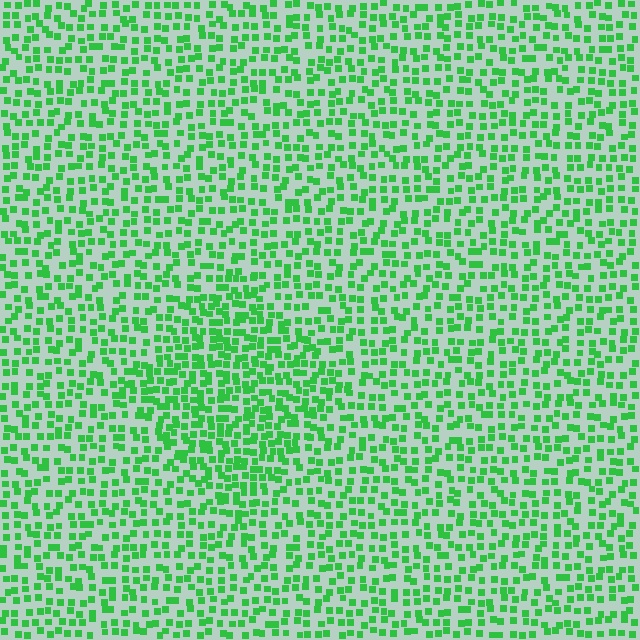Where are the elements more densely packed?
The elements are more densely packed inside the diamond boundary.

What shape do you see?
I see a diamond.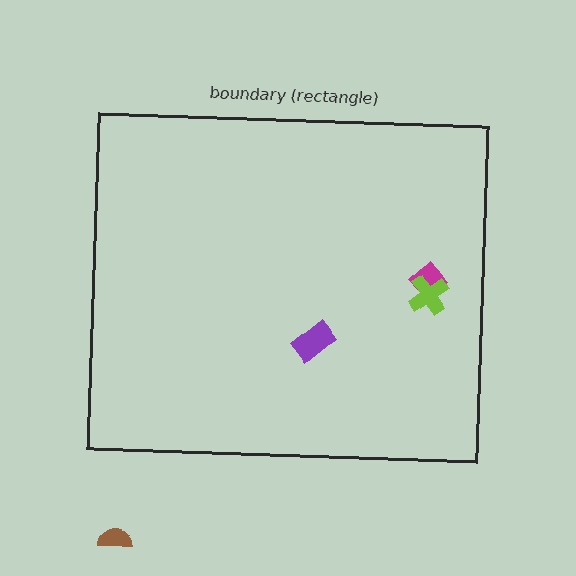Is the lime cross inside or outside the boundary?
Inside.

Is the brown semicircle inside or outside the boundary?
Outside.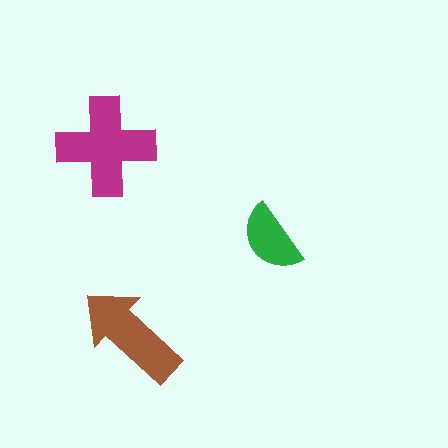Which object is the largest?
The magenta cross.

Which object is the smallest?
The green semicircle.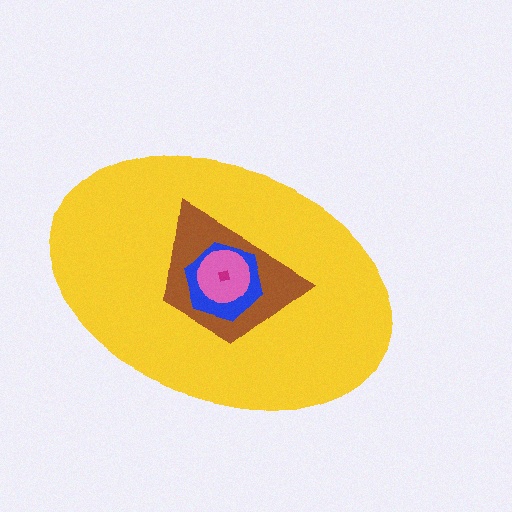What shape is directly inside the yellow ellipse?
The brown trapezoid.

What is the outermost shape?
The yellow ellipse.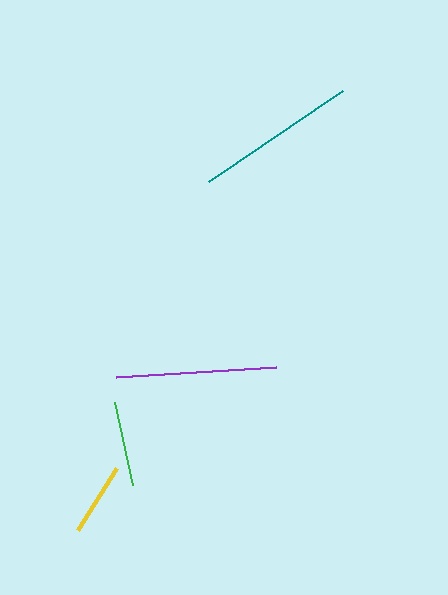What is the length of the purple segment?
The purple segment is approximately 160 pixels long.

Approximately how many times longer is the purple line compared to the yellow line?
The purple line is approximately 2.2 times the length of the yellow line.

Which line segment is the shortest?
The yellow line is the shortest at approximately 73 pixels.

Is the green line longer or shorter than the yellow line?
The green line is longer than the yellow line.